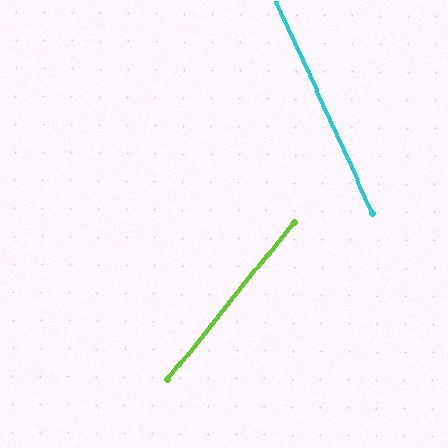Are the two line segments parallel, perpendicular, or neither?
Neither parallel nor perpendicular — they differ by about 63°.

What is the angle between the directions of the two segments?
Approximately 63 degrees.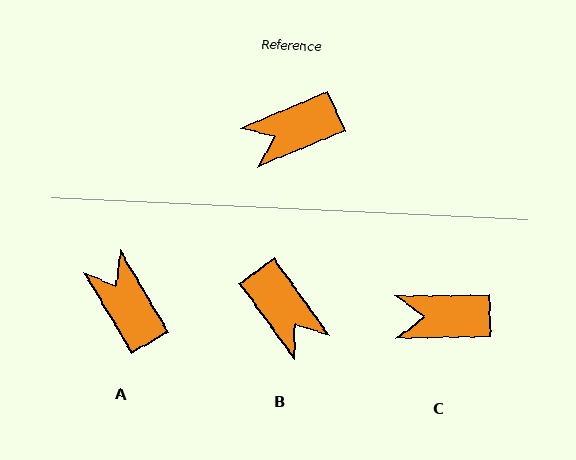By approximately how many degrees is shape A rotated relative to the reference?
Approximately 82 degrees clockwise.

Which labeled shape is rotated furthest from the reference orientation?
B, about 103 degrees away.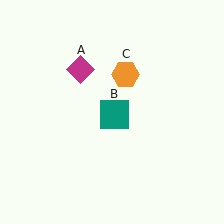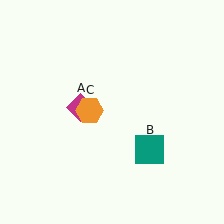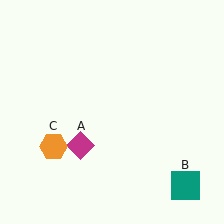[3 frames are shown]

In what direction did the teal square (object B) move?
The teal square (object B) moved down and to the right.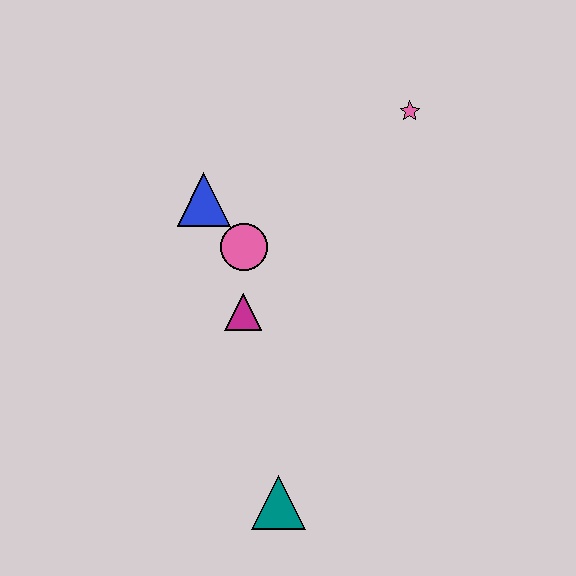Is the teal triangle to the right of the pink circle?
Yes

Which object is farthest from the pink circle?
The teal triangle is farthest from the pink circle.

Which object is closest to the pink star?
The pink circle is closest to the pink star.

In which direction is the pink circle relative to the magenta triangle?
The pink circle is above the magenta triangle.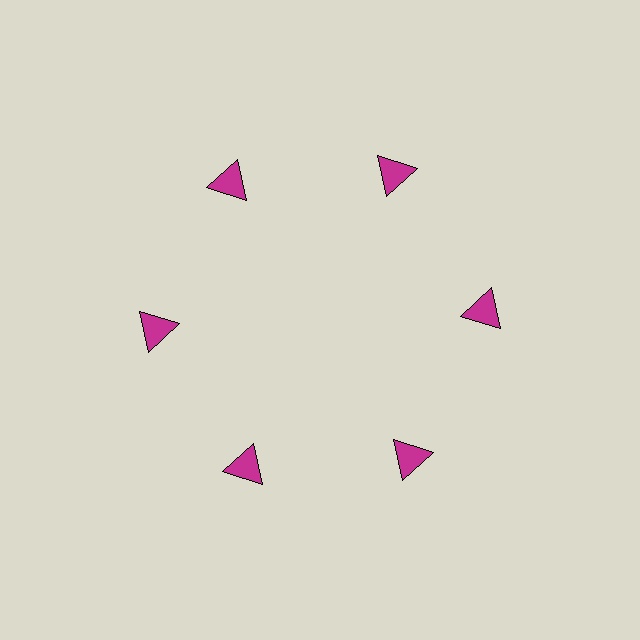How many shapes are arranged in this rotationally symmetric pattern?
There are 6 shapes, arranged in 6 groups of 1.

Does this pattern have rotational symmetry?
Yes, this pattern has 6-fold rotational symmetry. It looks the same after rotating 60 degrees around the center.